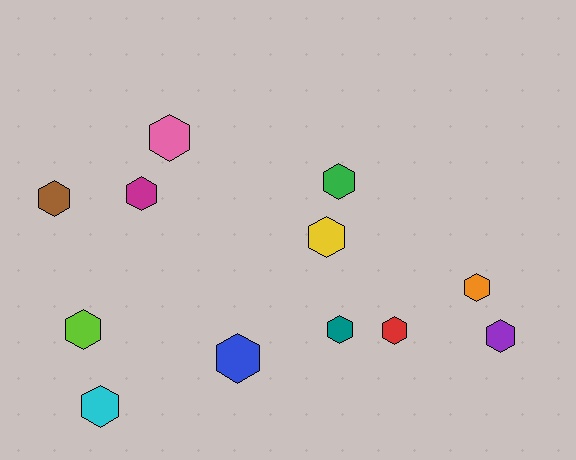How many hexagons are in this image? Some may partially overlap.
There are 12 hexagons.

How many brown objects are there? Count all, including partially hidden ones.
There is 1 brown object.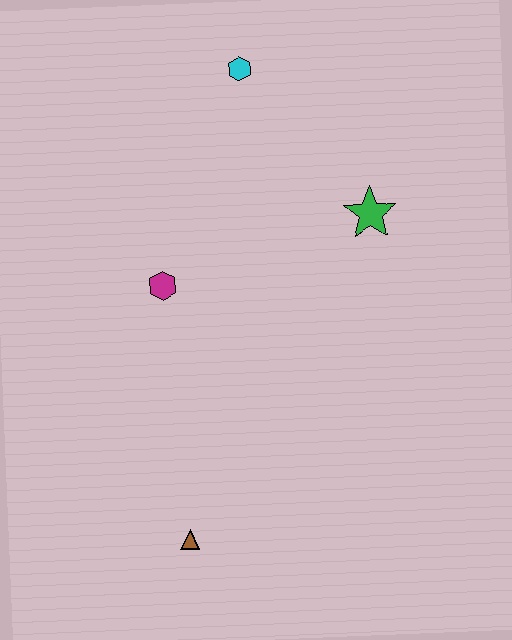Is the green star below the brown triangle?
No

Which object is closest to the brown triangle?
The magenta hexagon is closest to the brown triangle.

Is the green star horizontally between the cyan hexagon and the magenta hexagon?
No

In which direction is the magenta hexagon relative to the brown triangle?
The magenta hexagon is above the brown triangle.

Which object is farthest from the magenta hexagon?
The brown triangle is farthest from the magenta hexagon.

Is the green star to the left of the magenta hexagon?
No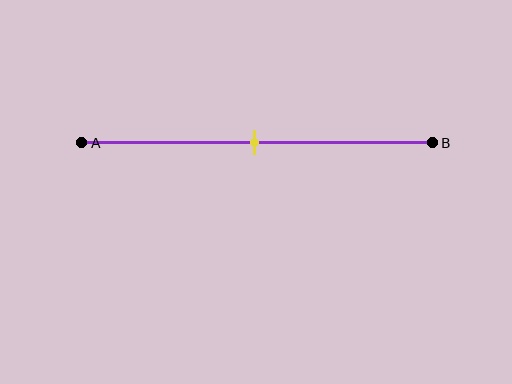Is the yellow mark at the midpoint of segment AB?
Yes, the mark is approximately at the midpoint.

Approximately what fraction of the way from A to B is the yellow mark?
The yellow mark is approximately 50% of the way from A to B.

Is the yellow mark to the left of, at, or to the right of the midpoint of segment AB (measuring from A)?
The yellow mark is approximately at the midpoint of segment AB.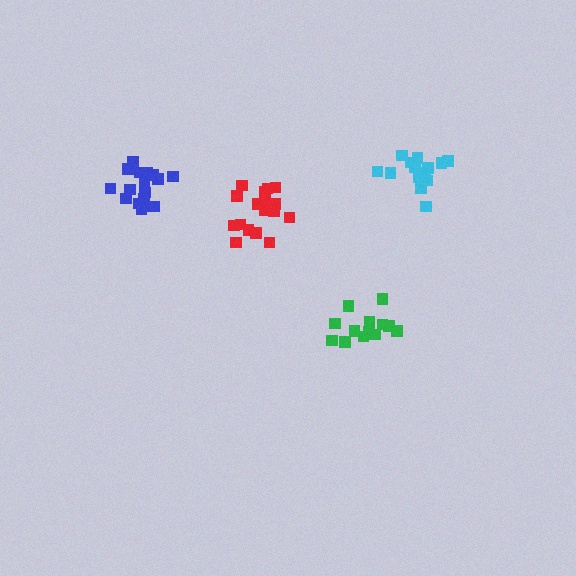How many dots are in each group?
Group 1: 17 dots, Group 2: 18 dots, Group 3: 20 dots, Group 4: 15 dots (70 total).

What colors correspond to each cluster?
The clusters are colored: cyan, red, blue, green.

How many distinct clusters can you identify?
There are 4 distinct clusters.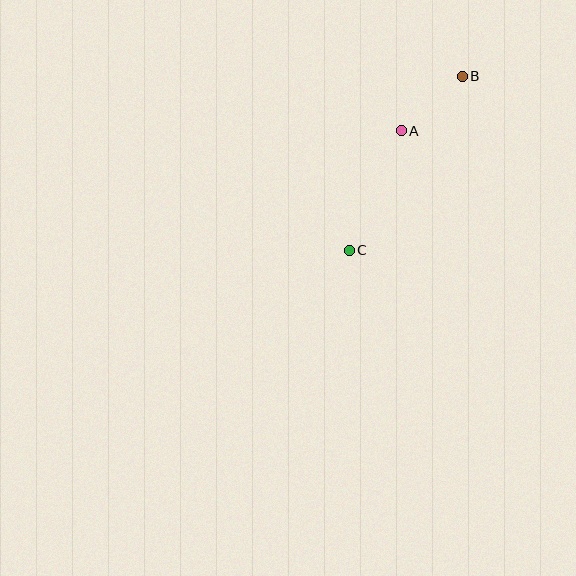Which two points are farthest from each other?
Points B and C are farthest from each other.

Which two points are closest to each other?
Points A and B are closest to each other.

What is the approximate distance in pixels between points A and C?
The distance between A and C is approximately 130 pixels.